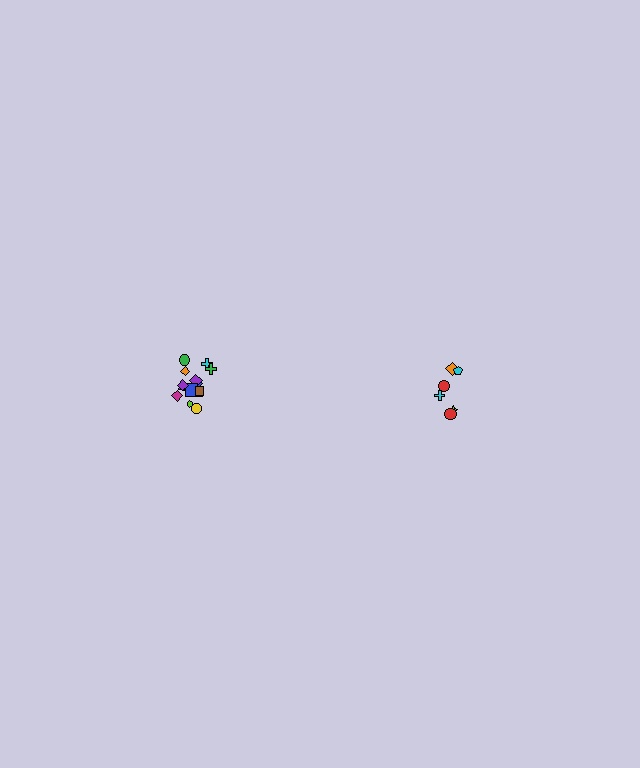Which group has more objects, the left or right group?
The left group.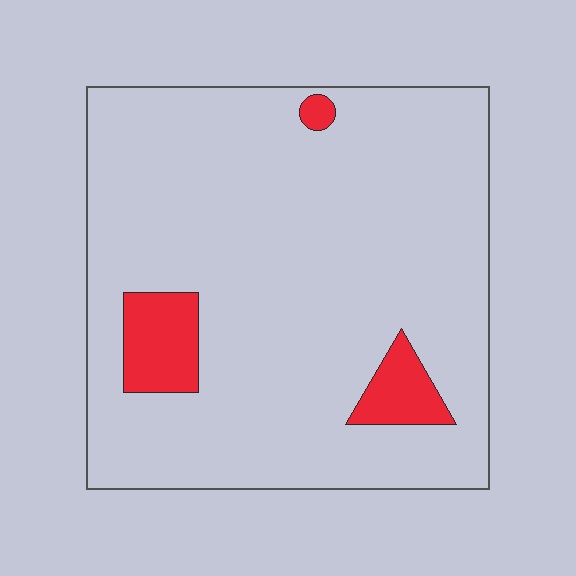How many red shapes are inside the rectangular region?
3.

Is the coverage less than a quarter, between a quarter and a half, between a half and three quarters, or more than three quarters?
Less than a quarter.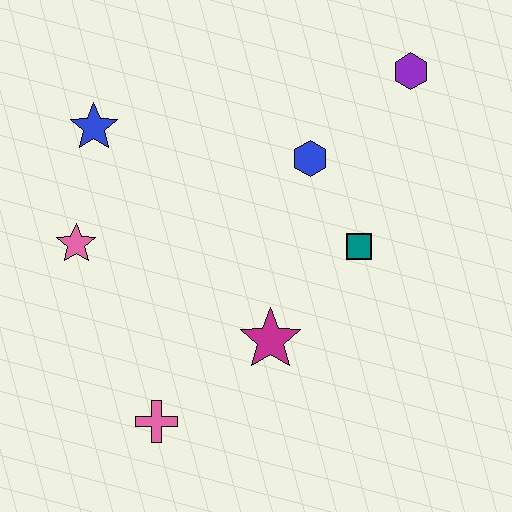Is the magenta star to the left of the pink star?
No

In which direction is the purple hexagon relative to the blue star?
The purple hexagon is to the right of the blue star.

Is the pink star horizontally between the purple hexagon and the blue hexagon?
No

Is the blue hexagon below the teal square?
No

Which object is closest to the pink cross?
The magenta star is closest to the pink cross.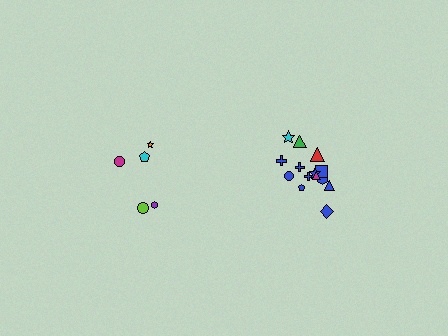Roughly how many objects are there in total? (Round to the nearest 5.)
Roughly 20 objects in total.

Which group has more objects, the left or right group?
The right group.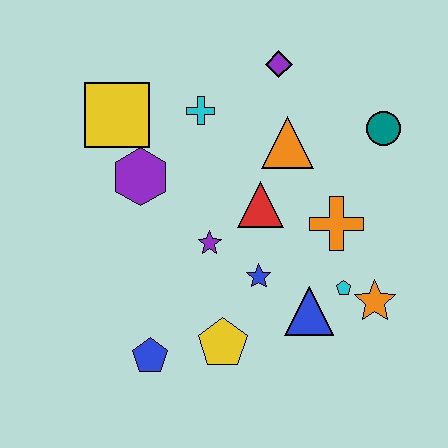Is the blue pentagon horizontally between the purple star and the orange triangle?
No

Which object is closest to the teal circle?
The orange triangle is closest to the teal circle.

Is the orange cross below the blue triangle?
No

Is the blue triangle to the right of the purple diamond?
Yes